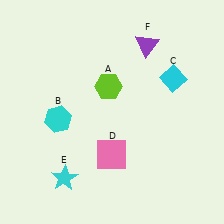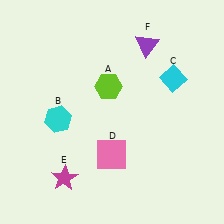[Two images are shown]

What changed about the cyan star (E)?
In Image 1, E is cyan. In Image 2, it changed to magenta.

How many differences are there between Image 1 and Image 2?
There is 1 difference between the two images.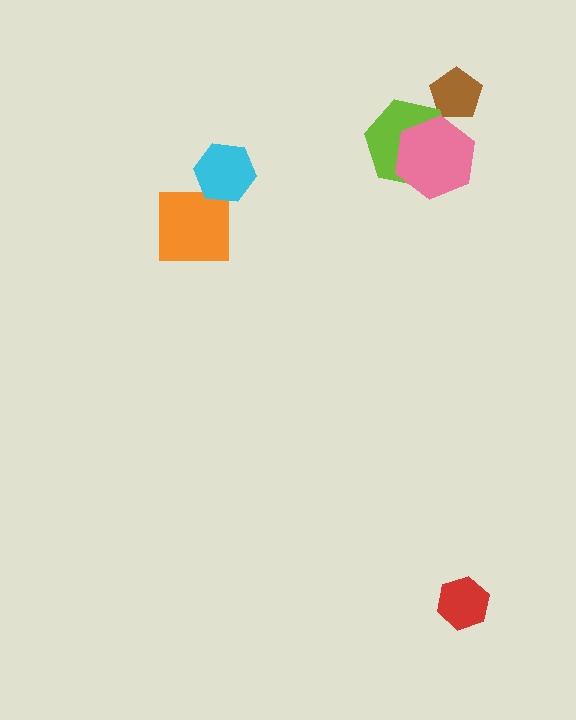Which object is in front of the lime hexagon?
The pink hexagon is in front of the lime hexagon.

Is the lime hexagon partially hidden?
Yes, it is partially covered by another shape.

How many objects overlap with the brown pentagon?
0 objects overlap with the brown pentagon.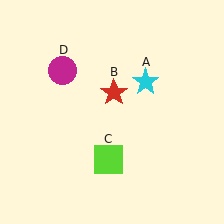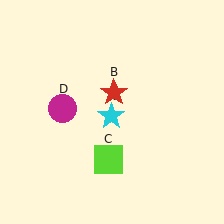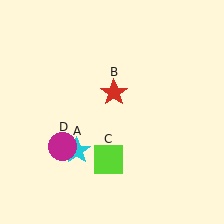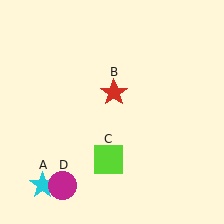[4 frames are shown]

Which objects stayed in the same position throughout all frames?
Red star (object B) and lime square (object C) remained stationary.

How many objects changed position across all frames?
2 objects changed position: cyan star (object A), magenta circle (object D).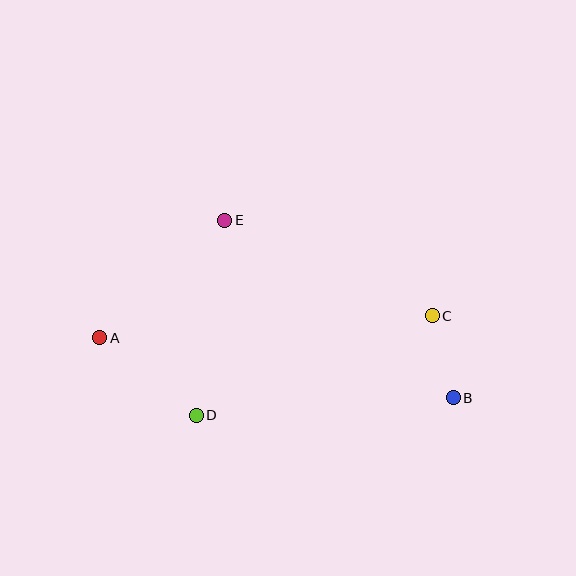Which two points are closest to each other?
Points B and C are closest to each other.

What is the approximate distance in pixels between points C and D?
The distance between C and D is approximately 256 pixels.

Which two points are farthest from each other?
Points A and B are farthest from each other.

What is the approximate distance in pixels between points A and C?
The distance between A and C is approximately 334 pixels.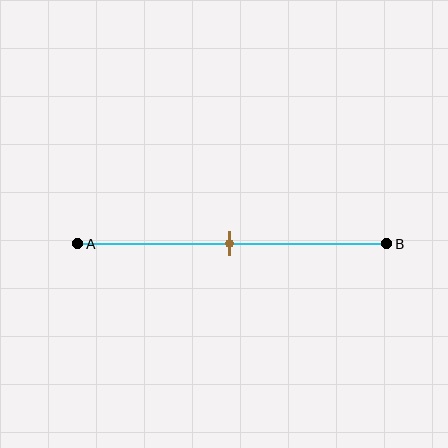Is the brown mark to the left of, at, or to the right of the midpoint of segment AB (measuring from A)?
The brown mark is approximately at the midpoint of segment AB.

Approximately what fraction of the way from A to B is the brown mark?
The brown mark is approximately 50% of the way from A to B.